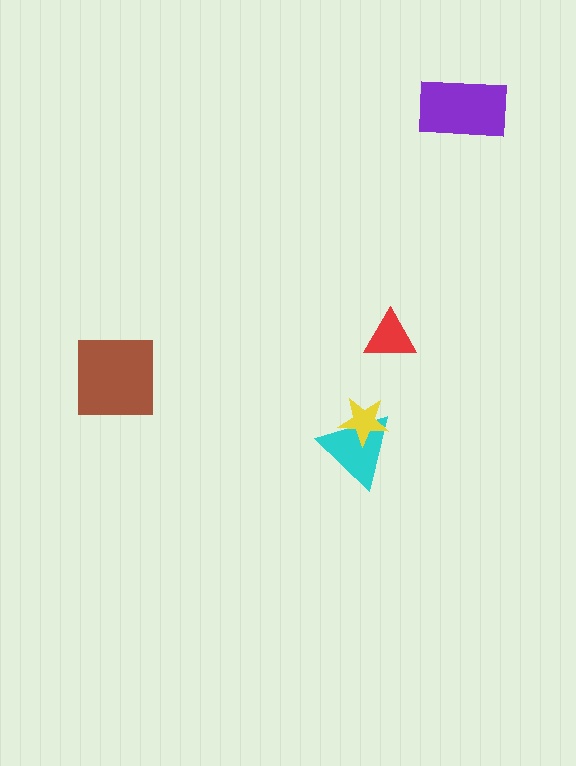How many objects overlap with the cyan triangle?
1 object overlaps with the cyan triangle.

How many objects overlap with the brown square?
0 objects overlap with the brown square.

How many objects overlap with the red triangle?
0 objects overlap with the red triangle.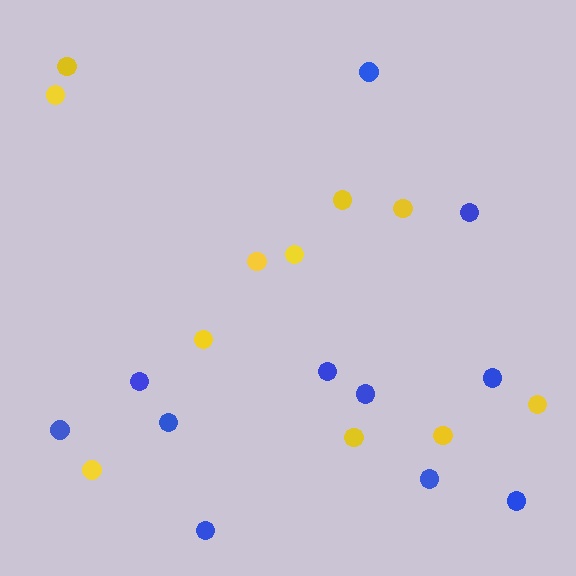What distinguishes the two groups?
There are 2 groups: one group of yellow circles (11) and one group of blue circles (11).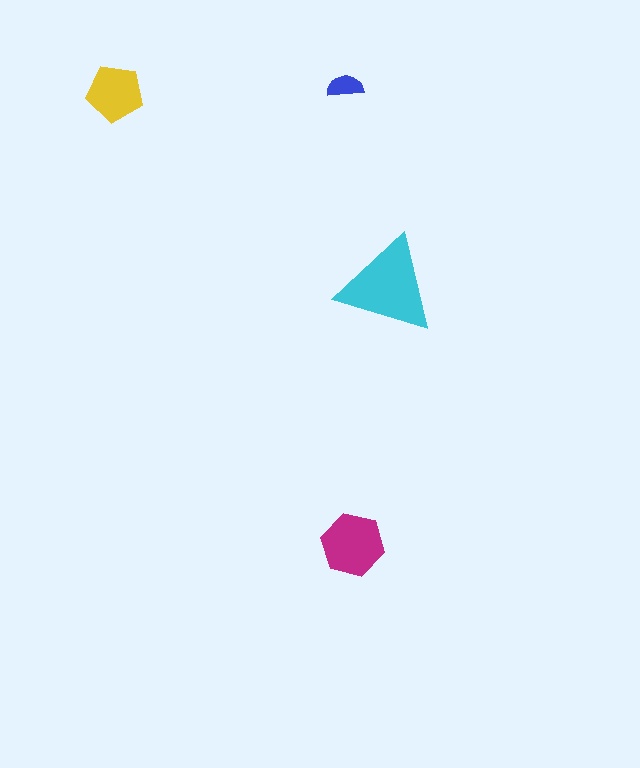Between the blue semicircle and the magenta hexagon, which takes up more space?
The magenta hexagon.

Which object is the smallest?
The blue semicircle.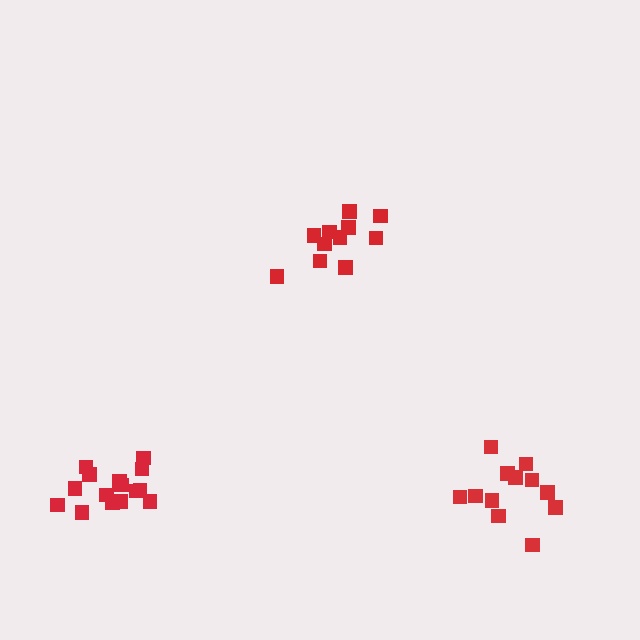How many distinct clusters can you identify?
There are 3 distinct clusters.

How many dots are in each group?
Group 1: 12 dots, Group 2: 15 dots, Group 3: 11 dots (38 total).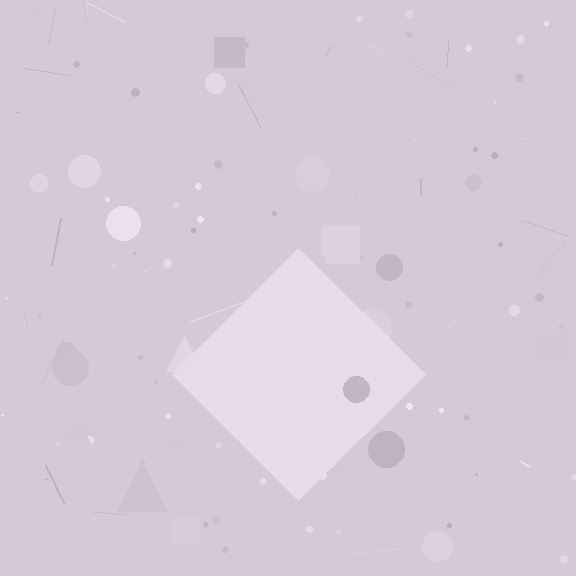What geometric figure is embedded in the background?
A diamond is embedded in the background.